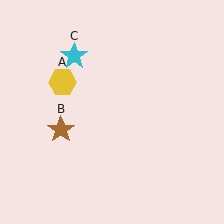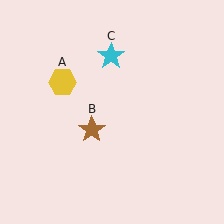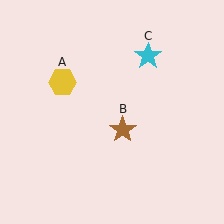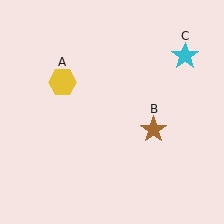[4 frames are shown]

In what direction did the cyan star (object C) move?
The cyan star (object C) moved right.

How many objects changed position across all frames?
2 objects changed position: brown star (object B), cyan star (object C).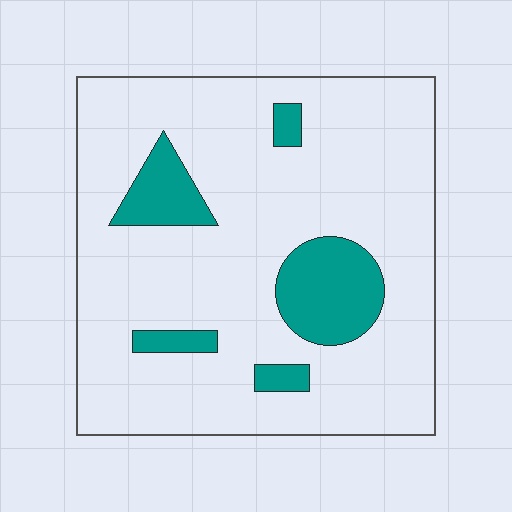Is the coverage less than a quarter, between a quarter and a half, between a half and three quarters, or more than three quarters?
Less than a quarter.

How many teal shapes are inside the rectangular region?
5.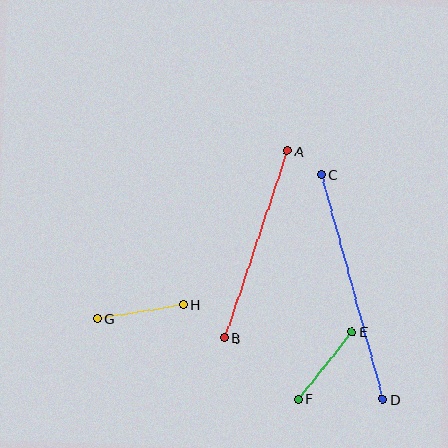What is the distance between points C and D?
The distance is approximately 233 pixels.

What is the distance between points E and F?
The distance is approximately 86 pixels.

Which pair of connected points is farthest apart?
Points C and D are farthest apart.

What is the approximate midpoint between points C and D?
The midpoint is at approximately (352, 287) pixels.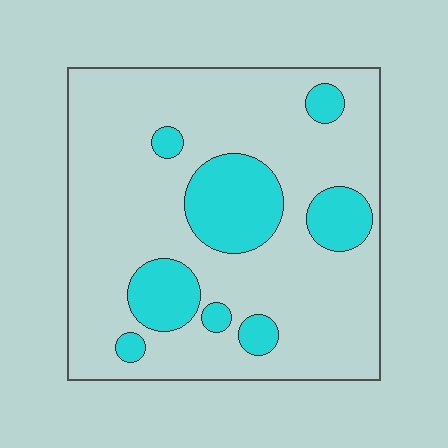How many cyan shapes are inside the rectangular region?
8.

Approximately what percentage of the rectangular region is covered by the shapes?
Approximately 20%.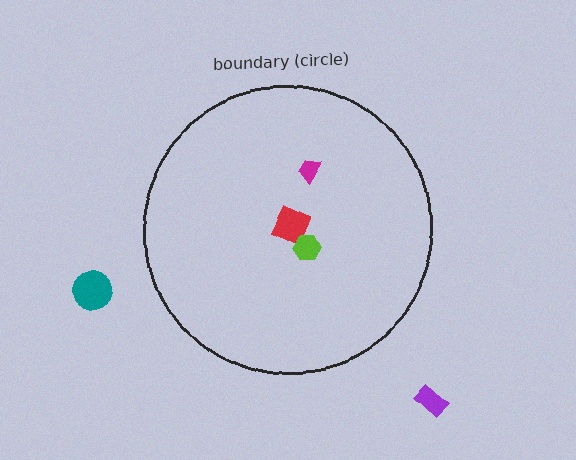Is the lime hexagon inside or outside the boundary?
Inside.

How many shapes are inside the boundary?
3 inside, 2 outside.